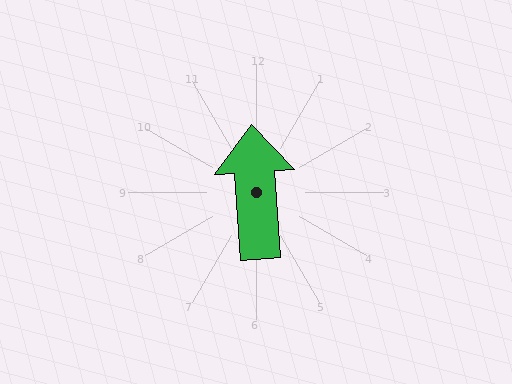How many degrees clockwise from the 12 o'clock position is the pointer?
Approximately 356 degrees.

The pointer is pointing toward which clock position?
Roughly 12 o'clock.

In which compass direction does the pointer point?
North.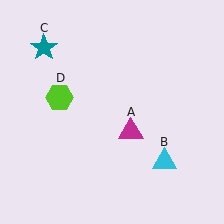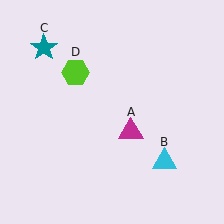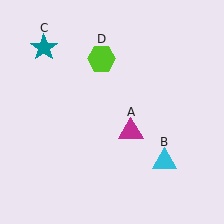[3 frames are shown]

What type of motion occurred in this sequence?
The lime hexagon (object D) rotated clockwise around the center of the scene.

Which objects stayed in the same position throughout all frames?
Magenta triangle (object A) and cyan triangle (object B) and teal star (object C) remained stationary.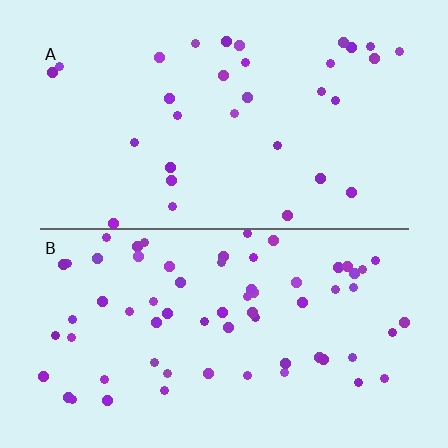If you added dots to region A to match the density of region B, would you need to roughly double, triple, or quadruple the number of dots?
Approximately double.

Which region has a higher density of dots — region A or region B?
B (the bottom).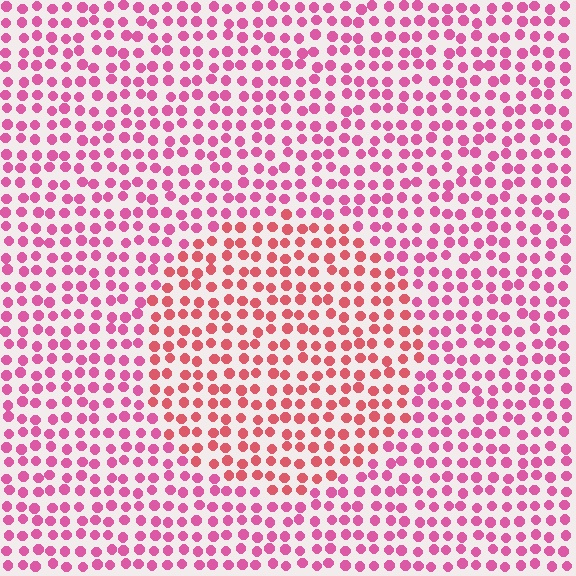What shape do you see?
I see a circle.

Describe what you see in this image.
The image is filled with small pink elements in a uniform arrangement. A circle-shaped region is visible where the elements are tinted to a slightly different hue, forming a subtle color boundary.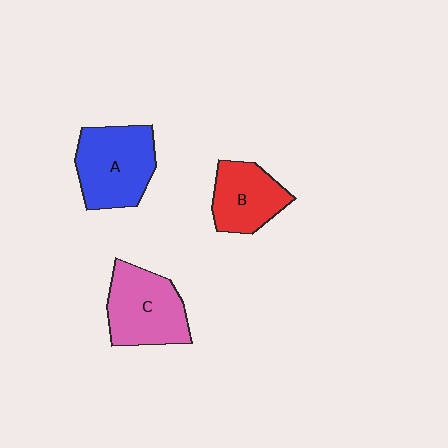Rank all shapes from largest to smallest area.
From largest to smallest: A (blue), C (pink), B (red).